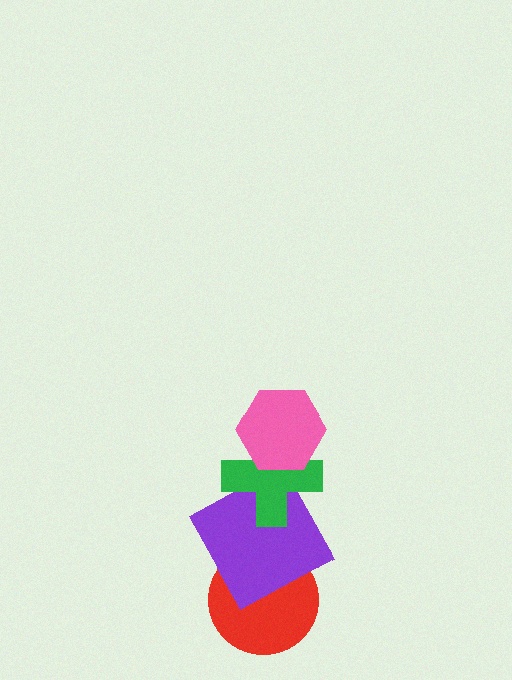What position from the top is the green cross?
The green cross is 2nd from the top.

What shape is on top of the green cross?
The pink hexagon is on top of the green cross.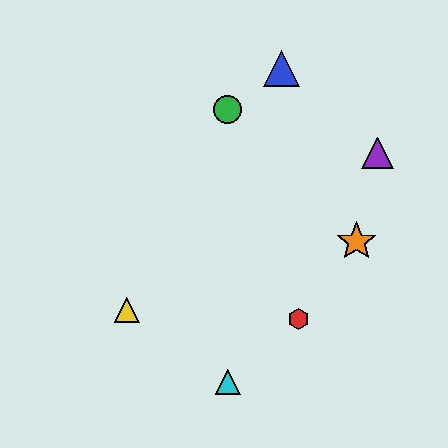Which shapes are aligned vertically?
The green circle, the cyan triangle are aligned vertically.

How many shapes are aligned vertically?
2 shapes (the green circle, the cyan triangle) are aligned vertically.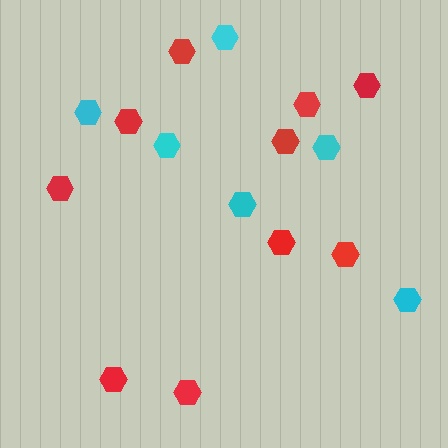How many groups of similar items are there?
There are 2 groups: one group of red hexagons (10) and one group of cyan hexagons (6).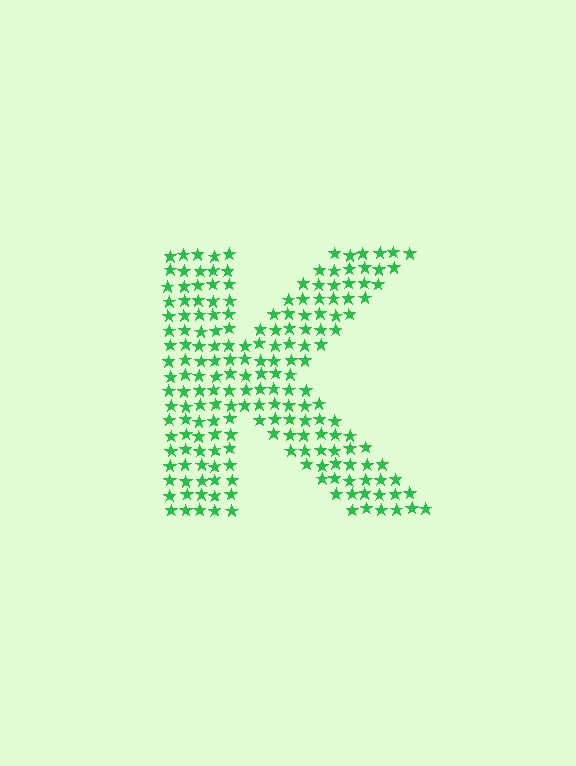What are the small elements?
The small elements are stars.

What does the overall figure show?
The overall figure shows the letter K.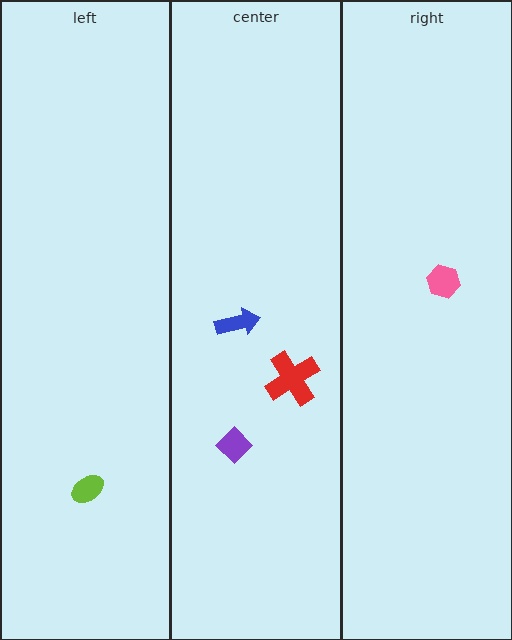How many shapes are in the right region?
1.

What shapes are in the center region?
The purple diamond, the blue arrow, the red cross.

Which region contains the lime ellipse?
The left region.